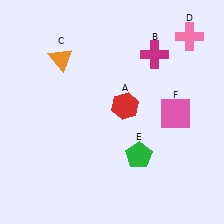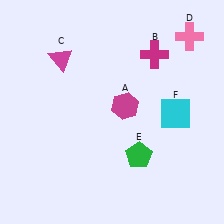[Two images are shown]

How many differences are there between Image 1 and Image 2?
There are 3 differences between the two images.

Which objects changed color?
A changed from red to magenta. C changed from orange to magenta. F changed from pink to cyan.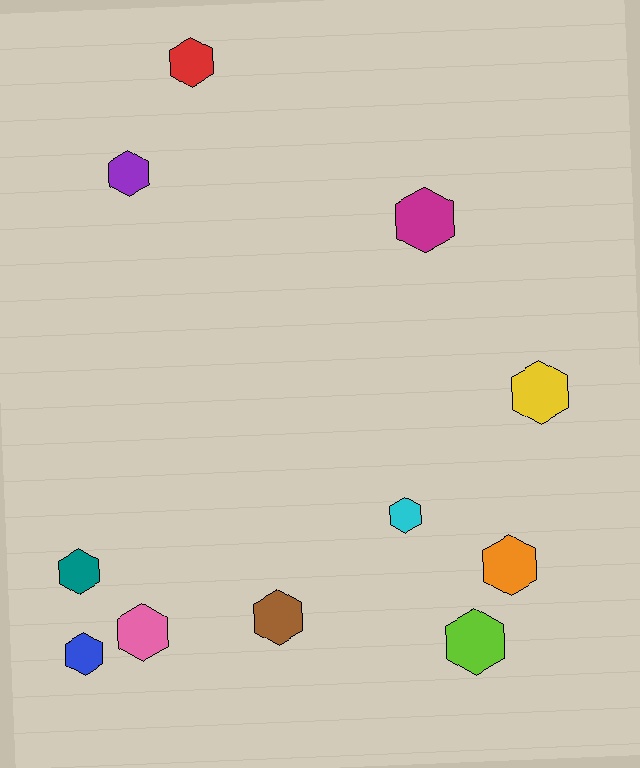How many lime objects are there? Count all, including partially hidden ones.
There is 1 lime object.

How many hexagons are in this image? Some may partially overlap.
There are 11 hexagons.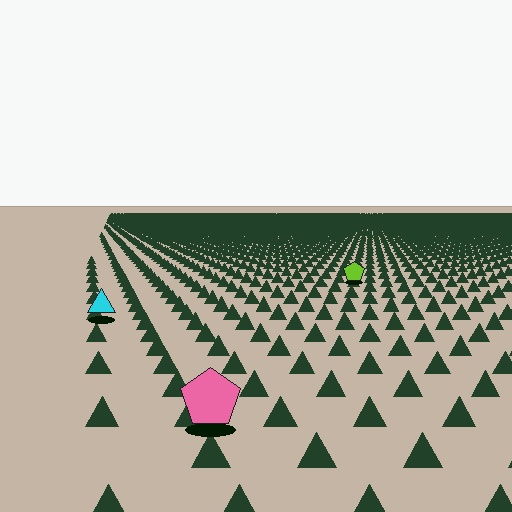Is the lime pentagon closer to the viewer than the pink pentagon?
No. The pink pentagon is closer — you can tell from the texture gradient: the ground texture is coarser near it.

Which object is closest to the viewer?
The pink pentagon is closest. The texture marks near it are larger and more spread out.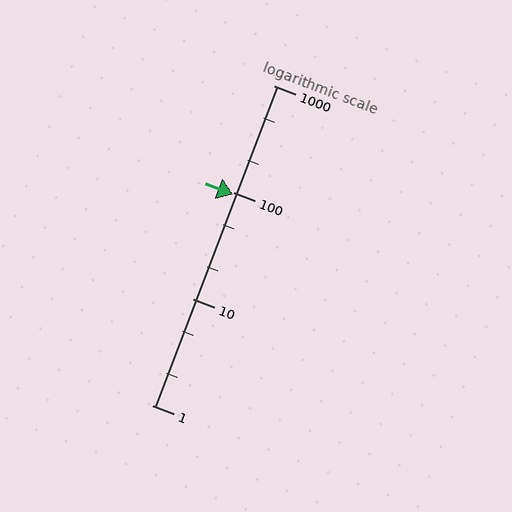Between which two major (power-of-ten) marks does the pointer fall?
The pointer is between 10 and 100.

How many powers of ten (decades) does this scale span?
The scale spans 3 decades, from 1 to 1000.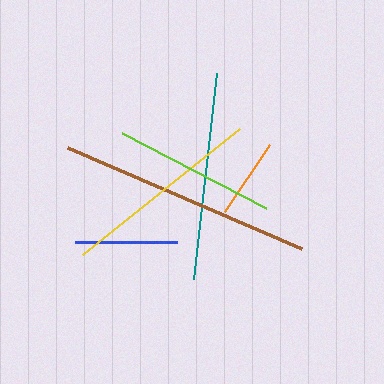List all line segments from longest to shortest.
From longest to shortest: brown, teal, yellow, lime, blue, orange.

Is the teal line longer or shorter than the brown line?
The brown line is longer than the teal line.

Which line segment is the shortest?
The orange line is the shortest at approximately 80 pixels.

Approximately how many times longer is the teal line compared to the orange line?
The teal line is approximately 2.6 times the length of the orange line.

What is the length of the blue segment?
The blue segment is approximately 102 pixels long.